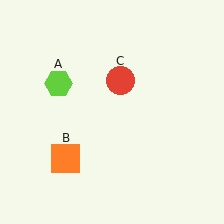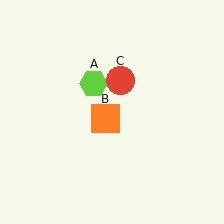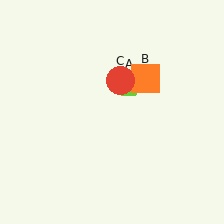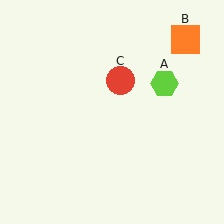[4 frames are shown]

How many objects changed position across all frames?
2 objects changed position: lime hexagon (object A), orange square (object B).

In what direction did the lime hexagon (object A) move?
The lime hexagon (object A) moved right.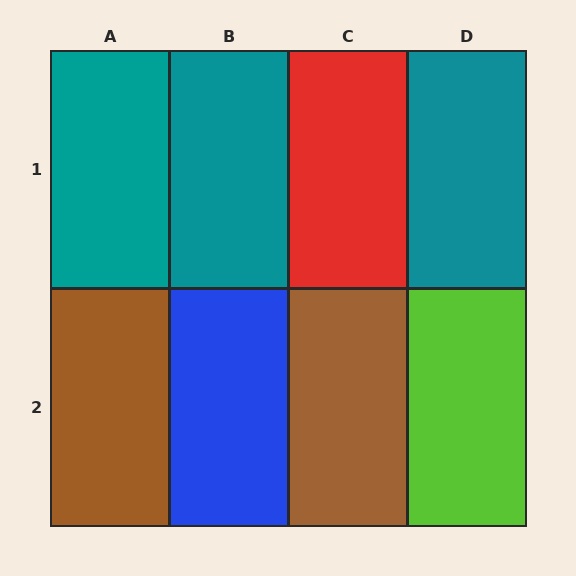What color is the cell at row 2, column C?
Brown.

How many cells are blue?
1 cell is blue.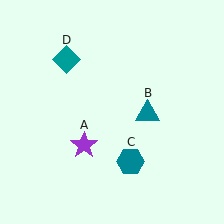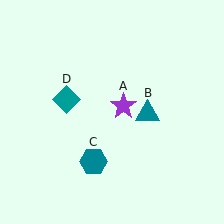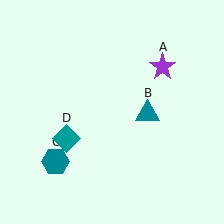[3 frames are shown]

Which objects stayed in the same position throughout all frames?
Teal triangle (object B) remained stationary.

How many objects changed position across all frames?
3 objects changed position: purple star (object A), teal hexagon (object C), teal diamond (object D).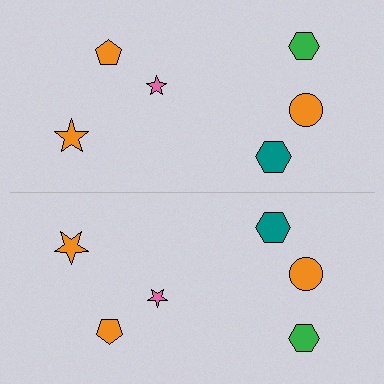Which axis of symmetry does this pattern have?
The pattern has a horizontal axis of symmetry running through the center of the image.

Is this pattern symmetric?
Yes, this pattern has bilateral (reflection) symmetry.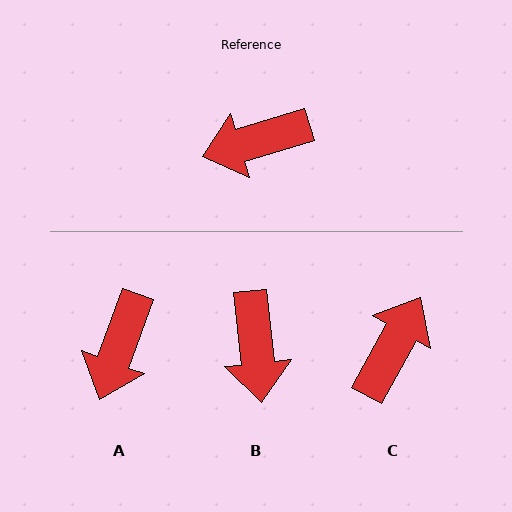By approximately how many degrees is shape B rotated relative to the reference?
Approximately 79 degrees counter-clockwise.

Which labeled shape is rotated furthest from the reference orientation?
C, about 136 degrees away.